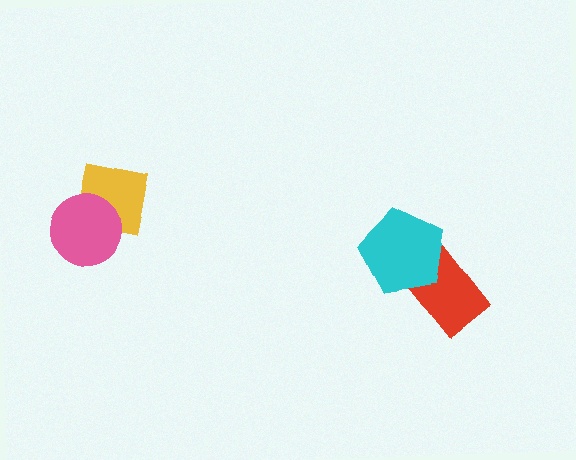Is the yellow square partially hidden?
Yes, it is partially covered by another shape.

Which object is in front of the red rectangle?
The cyan pentagon is in front of the red rectangle.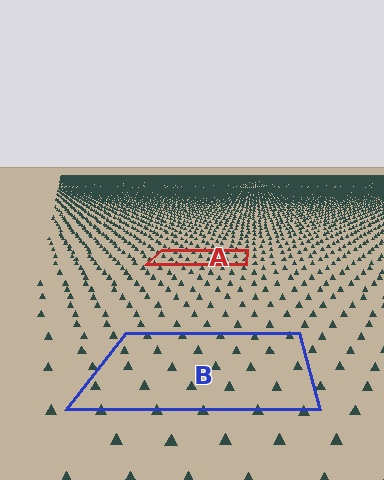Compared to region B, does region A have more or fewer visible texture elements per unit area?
Region A has more texture elements per unit area — they are packed more densely because it is farther away.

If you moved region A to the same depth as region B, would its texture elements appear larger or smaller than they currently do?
They would appear larger. At a closer depth, the same texture elements are projected at a bigger on-screen size.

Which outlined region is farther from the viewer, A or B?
Region A is farther from the viewer — the texture elements inside it appear smaller and more densely packed.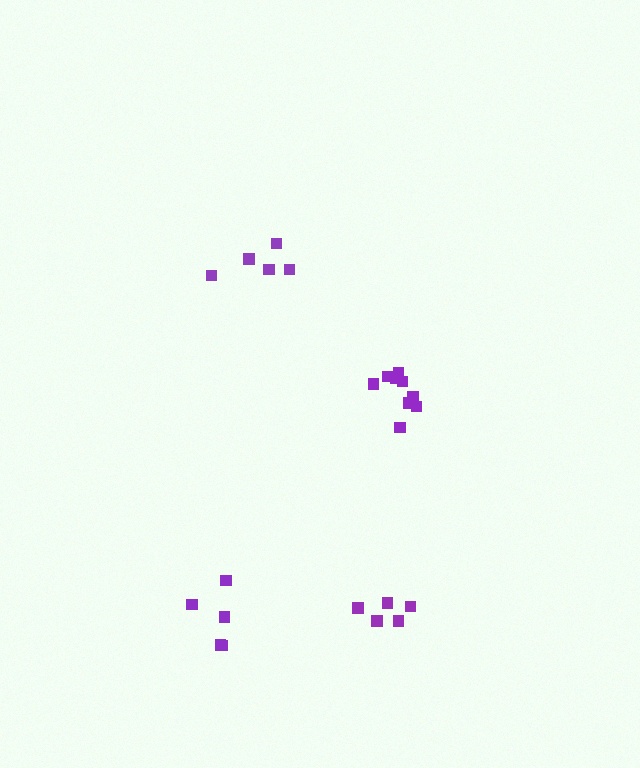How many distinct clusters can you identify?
There are 4 distinct clusters.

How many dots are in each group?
Group 1: 5 dots, Group 2: 5 dots, Group 3: 9 dots, Group 4: 5 dots (24 total).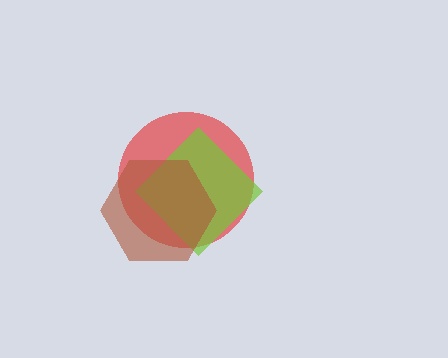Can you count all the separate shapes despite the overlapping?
Yes, there are 3 separate shapes.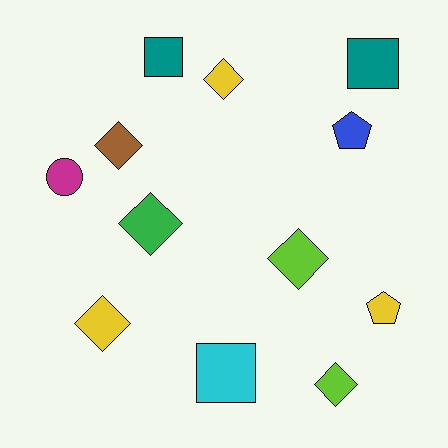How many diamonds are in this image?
There are 6 diamonds.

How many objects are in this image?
There are 12 objects.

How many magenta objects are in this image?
There is 1 magenta object.